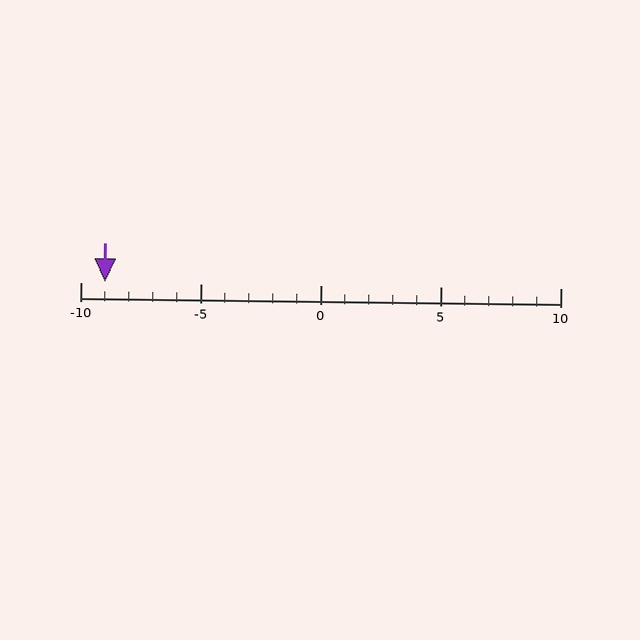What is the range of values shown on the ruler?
The ruler shows values from -10 to 10.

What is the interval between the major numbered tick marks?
The major tick marks are spaced 5 units apart.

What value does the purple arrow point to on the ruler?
The purple arrow points to approximately -9.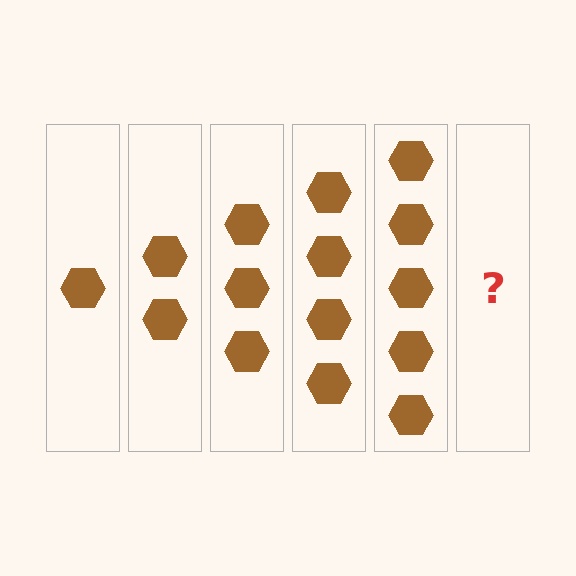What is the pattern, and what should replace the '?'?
The pattern is that each step adds one more hexagon. The '?' should be 6 hexagons.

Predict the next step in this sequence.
The next step is 6 hexagons.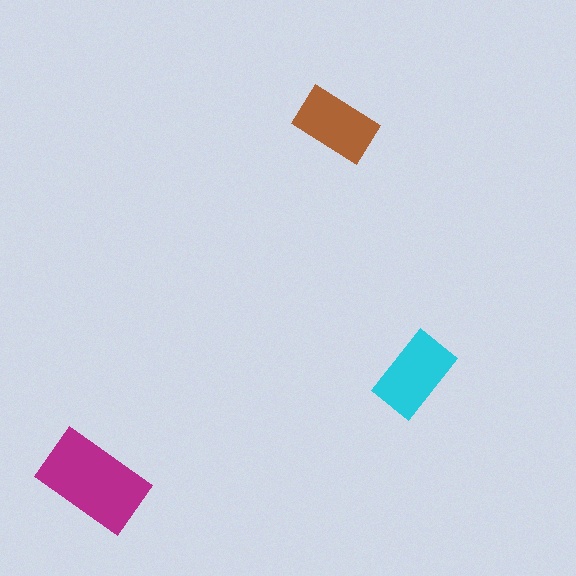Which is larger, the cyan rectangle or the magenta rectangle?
The magenta one.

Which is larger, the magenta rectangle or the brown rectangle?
The magenta one.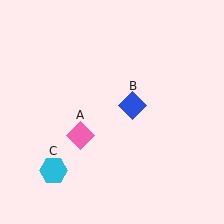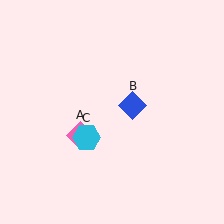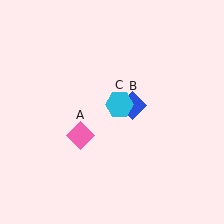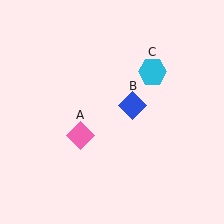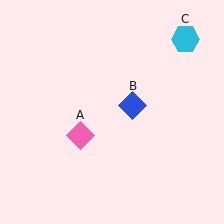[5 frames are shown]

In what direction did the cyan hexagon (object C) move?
The cyan hexagon (object C) moved up and to the right.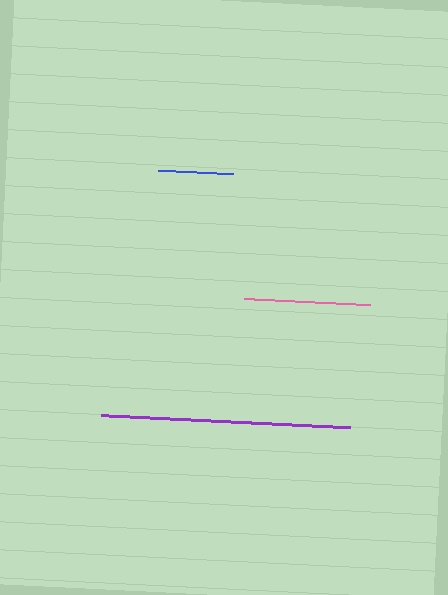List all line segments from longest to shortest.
From longest to shortest: purple, pink, blue.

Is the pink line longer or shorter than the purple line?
The purple line is longer than the pink line.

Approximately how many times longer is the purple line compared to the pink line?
The purple line is approximately 2.0 times the length of the pink line.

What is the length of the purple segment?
The purple segment is approximately 249 pixels long.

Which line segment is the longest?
The purple line is the longest at approximately 249 pixels.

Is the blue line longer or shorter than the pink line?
The pink line is longer than the blue line.